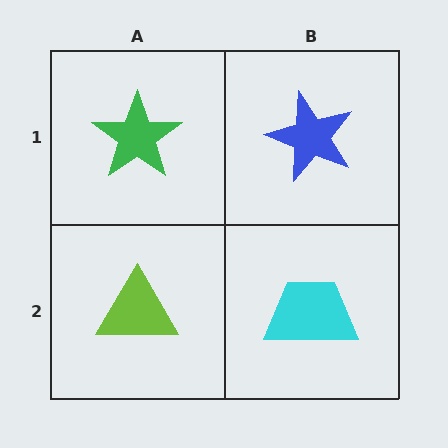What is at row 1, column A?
A green star.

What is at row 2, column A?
A lime triangle.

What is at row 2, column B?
A cyan trapezoid.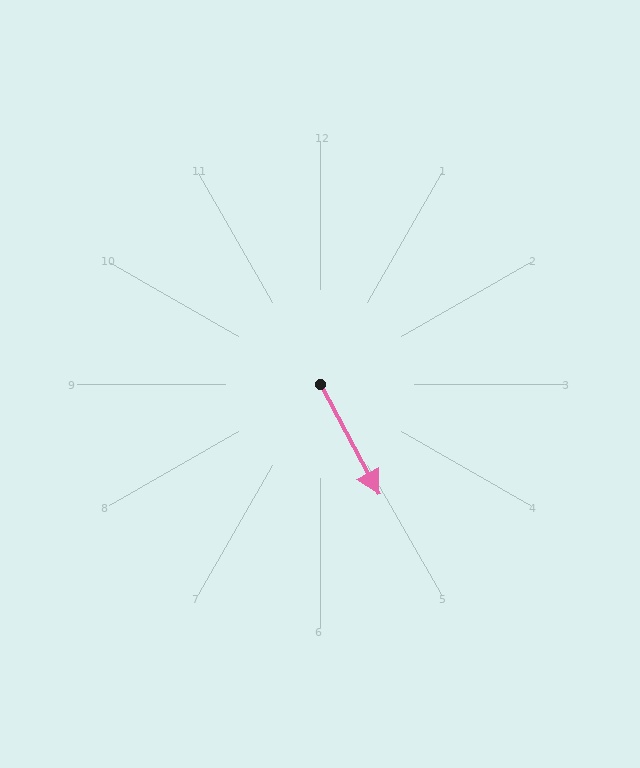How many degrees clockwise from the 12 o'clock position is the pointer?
Approximately 152 degrees.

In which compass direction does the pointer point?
Southeast.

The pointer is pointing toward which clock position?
Roughly 5 o'clock.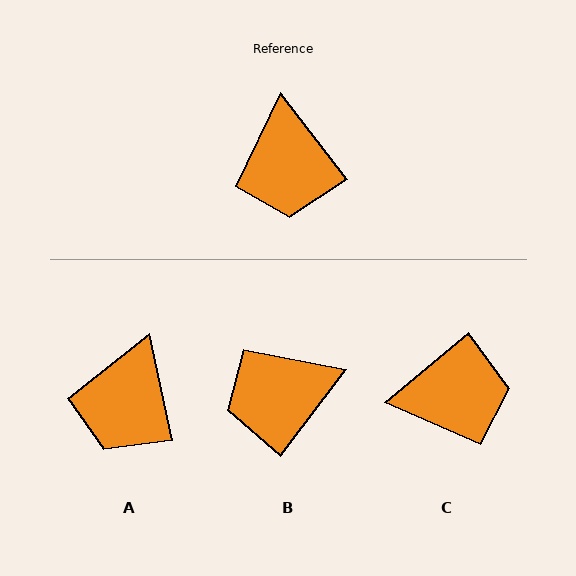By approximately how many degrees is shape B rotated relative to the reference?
Approximately 75 degrees clockwise.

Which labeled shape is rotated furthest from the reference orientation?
C, about 93 degrees away.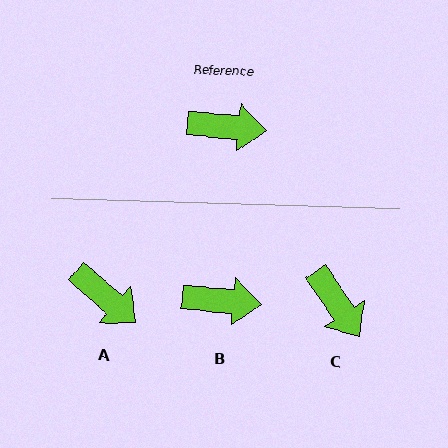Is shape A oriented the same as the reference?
No, it is off by about 35 degrees.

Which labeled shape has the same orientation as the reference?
B.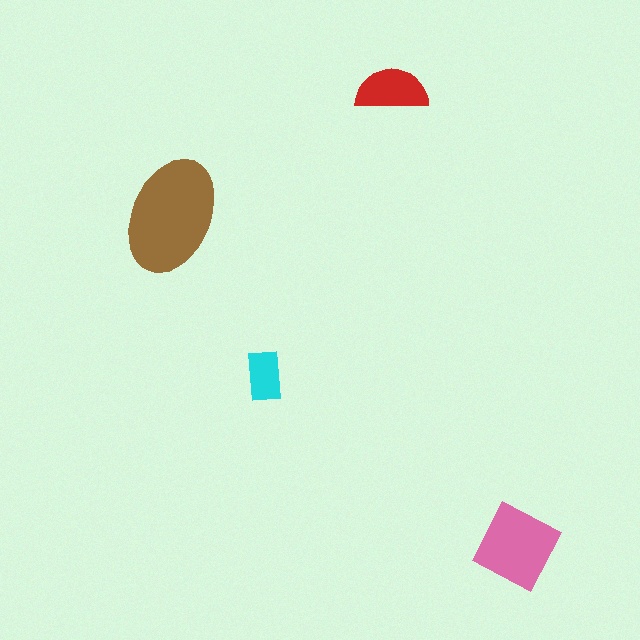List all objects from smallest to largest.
The cyan rectangle, the red semicircle, the pink diamond, the brown ellipse.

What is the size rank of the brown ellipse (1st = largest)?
1st.